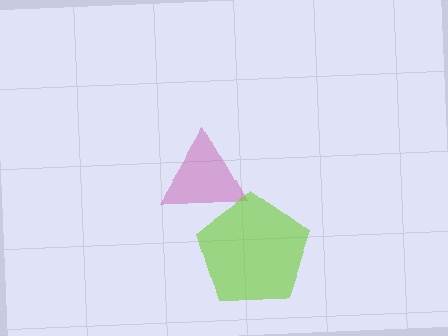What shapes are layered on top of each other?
The layered shapes are: a magenta triangle, a lime pentagon.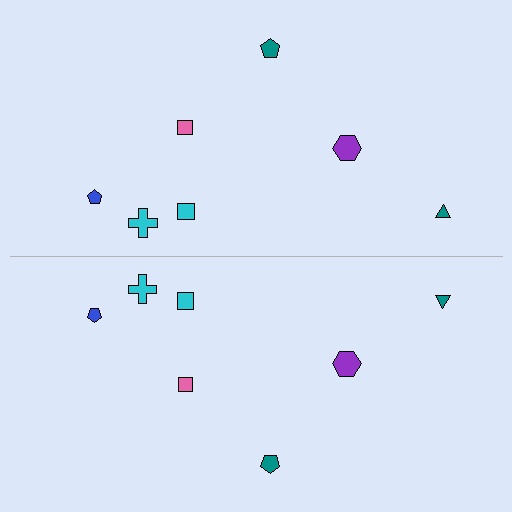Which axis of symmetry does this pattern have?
The pattern has a horizontal axis of symmetry running through the center of the image.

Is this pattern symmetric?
Yes, this pattern has bilateral (reflection) symmetry.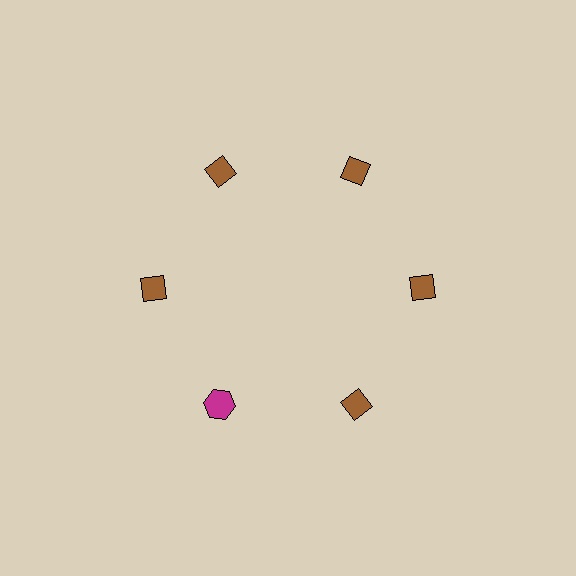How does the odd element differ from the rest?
It differs in both color (magenta instead of brown) and shape (hexagon instead of diamond).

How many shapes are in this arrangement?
There are 6 shapes arranged in a ring pattern.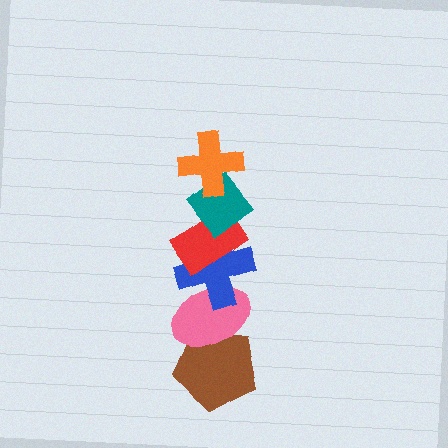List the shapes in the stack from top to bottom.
From top to bottom: the orange cross, the teal diamond, the red rectangle, the blue cross, the pink ellipse, the brown pentagon.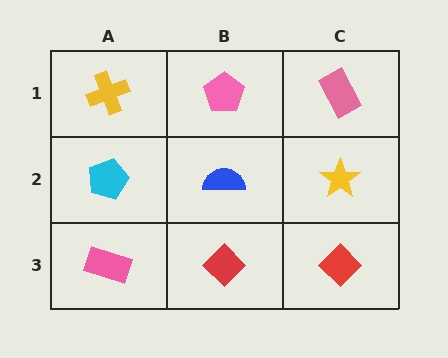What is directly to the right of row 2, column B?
A yellow star.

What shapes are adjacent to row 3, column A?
A cyan pentagon (row 2, column A), a red diamond (row 3, column B).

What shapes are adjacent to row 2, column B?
A pink pentagon (row 1, column B), a red diamond (row 3, column B), a cyan pentagon (row 2, column A), a yellow star (row 2, column C).